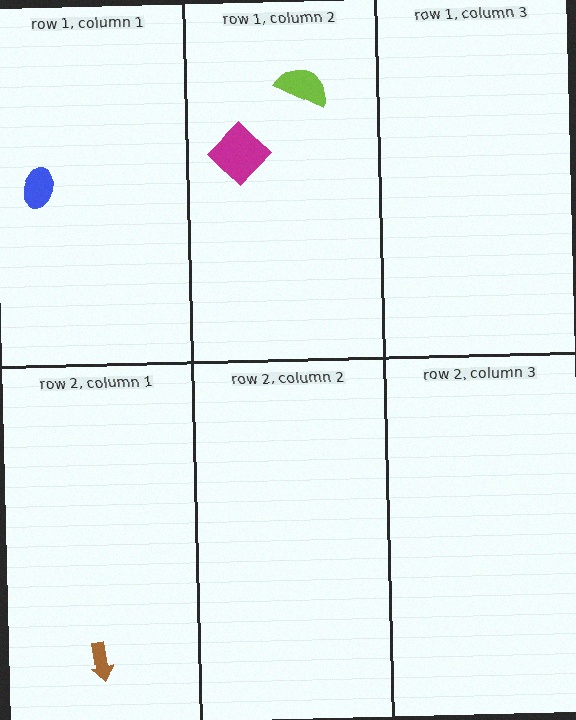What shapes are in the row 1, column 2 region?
The lime semicircle, the magenta diamond.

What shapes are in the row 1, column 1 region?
The blue ellipse.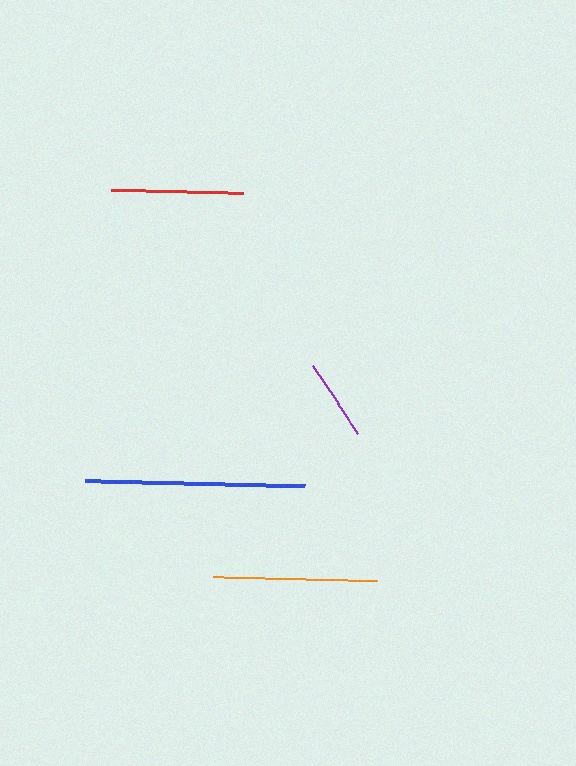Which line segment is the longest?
The blue line is the longest at approximately 220 pixels.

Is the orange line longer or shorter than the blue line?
The blue line is longer than the orange line.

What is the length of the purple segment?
The purple segment is approximately 81 pixels long.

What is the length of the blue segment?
The blue segment is approximately 220 pixels long.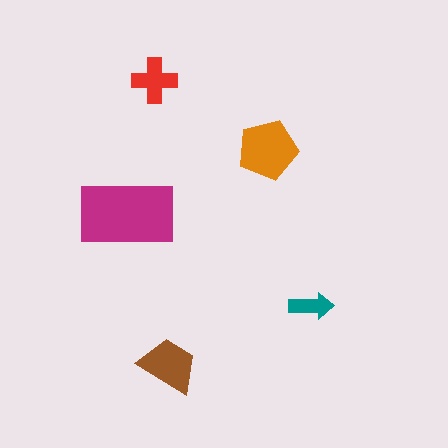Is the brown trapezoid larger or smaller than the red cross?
Larger.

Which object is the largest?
The magenta rectangle.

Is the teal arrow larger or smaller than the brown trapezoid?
Smaller.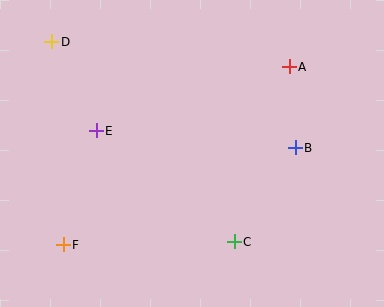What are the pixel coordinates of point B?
Point B is at (295, 148).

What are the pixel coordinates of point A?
Point A is at (289, 67).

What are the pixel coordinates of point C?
Point C is at (234, 242).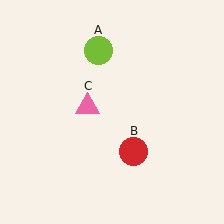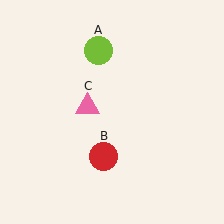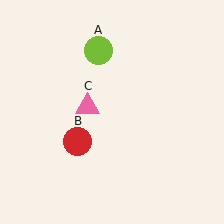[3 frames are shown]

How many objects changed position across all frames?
1 object changed position: red circle (object B).